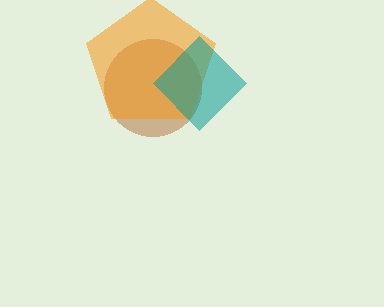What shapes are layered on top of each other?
The layered shapes are: a brown circle, an orange pentagon, a teal diamond.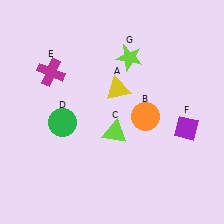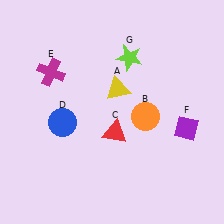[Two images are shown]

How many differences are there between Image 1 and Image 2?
There are 2 differences between the two images.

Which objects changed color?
C changed from lime to red. D changed from green to blue.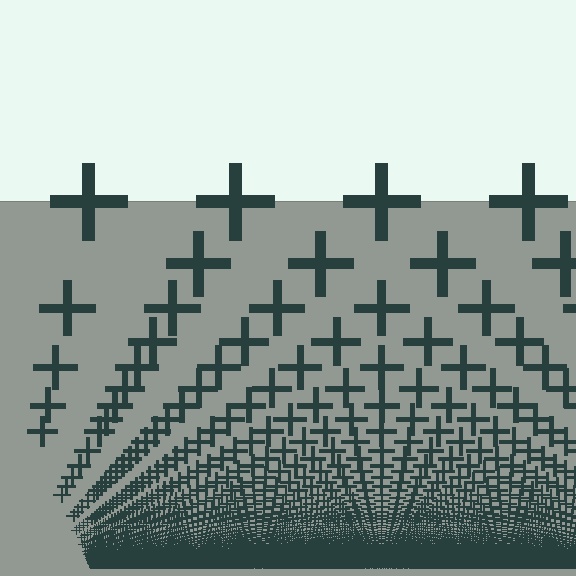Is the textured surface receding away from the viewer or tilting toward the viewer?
The surface appears to tilt toward the viewer. Texture elements get larger and sparser toward the top.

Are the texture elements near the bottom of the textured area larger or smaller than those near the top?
Smaller. The gradient is inverted — elements near the bottom are smaller and denser.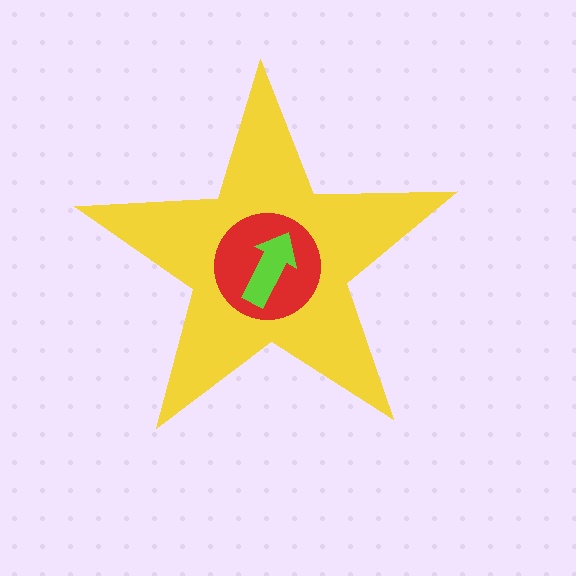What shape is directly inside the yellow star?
The red circle.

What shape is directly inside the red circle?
The lime arrow.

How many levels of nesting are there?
3.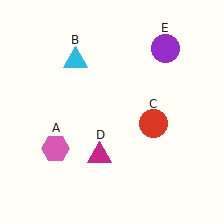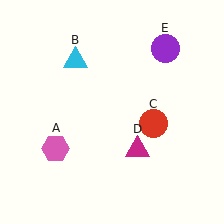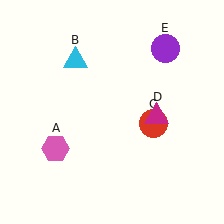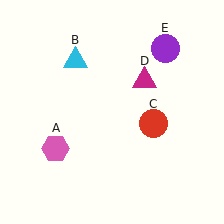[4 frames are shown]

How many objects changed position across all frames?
1 object changed position: magenta triangle (object D).